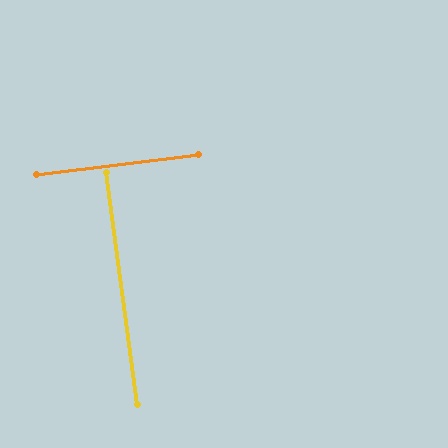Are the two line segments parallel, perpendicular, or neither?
Perpendicular — they meet at approximately 90°.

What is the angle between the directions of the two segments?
Approximately 90 degrees.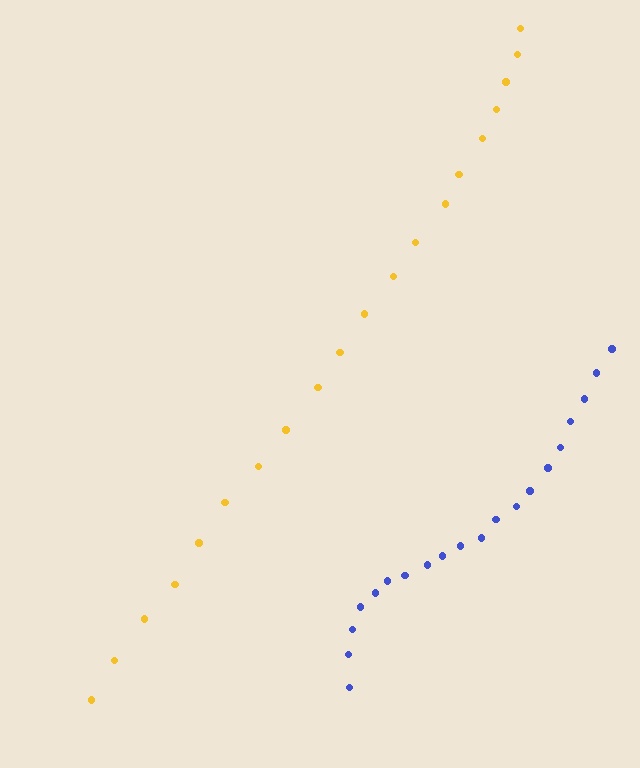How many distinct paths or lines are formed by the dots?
There are 2 distinct paths.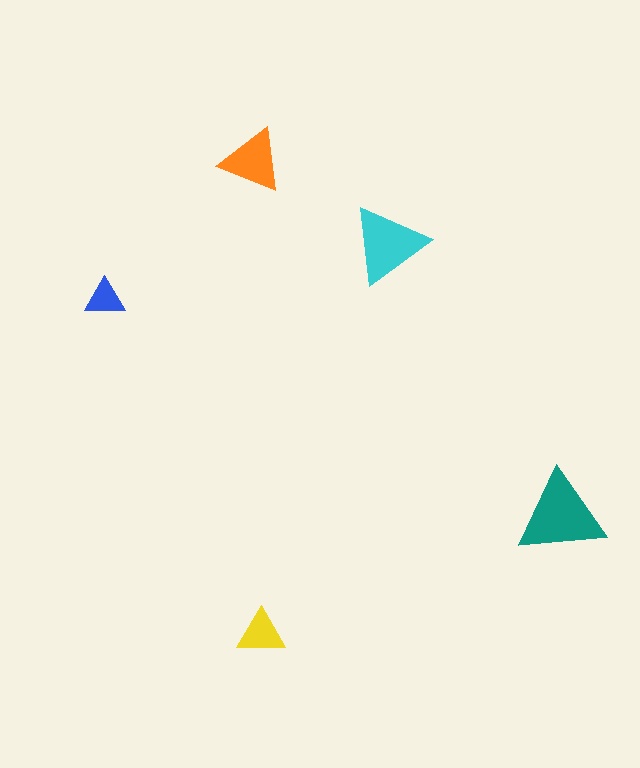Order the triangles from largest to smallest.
the teal one, the cyan one, the orange one, the yellow one, the blue one.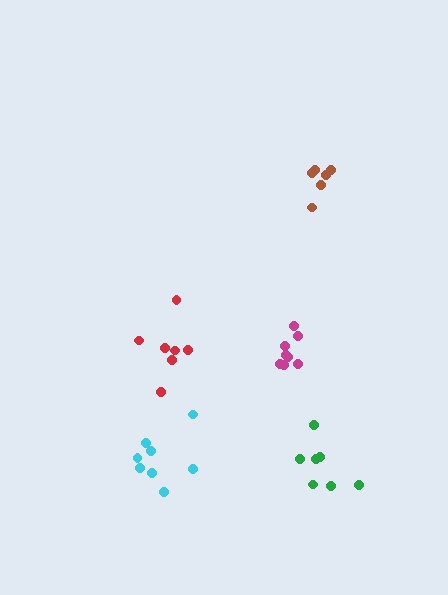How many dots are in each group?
Group 1: 8 dots, Group 2: 8 dots, Group 3: 6 dots, Group 4: 7 dots, Group 5: 7 dots (36 total).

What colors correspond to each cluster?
The clusters are colored: cyan, magenta, brown, red, green.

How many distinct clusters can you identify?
There are 5 distinct clusters.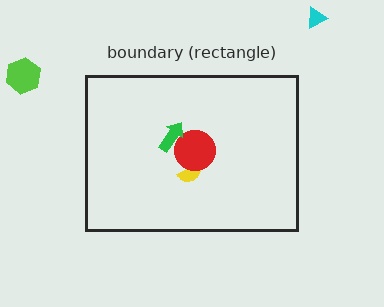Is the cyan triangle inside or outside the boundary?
Outside.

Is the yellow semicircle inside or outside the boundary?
Inside.